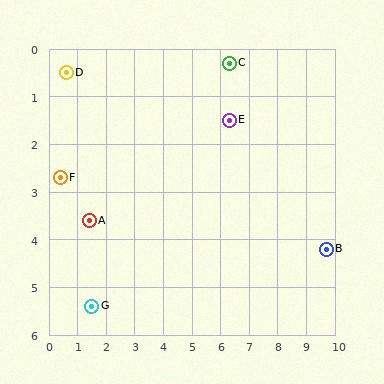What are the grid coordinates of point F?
Point F is at approximately (0.4, 2.7).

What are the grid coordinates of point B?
Point B is at approximately (9.7, 4.2).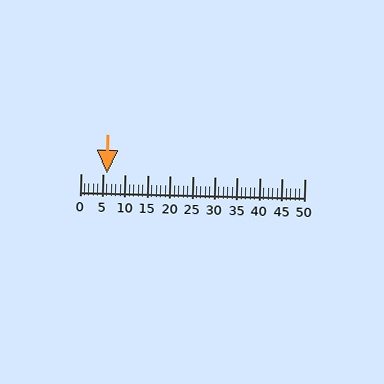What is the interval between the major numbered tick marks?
The major tick marks are spaced 5 units apart.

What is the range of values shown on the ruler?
The ruler shows values from 0 to 50.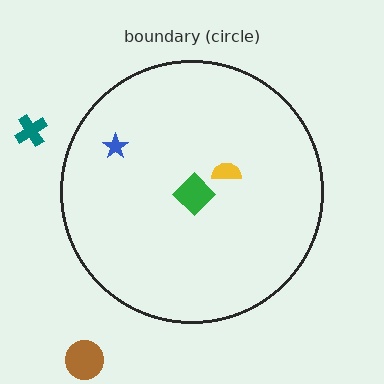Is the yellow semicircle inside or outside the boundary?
Inside.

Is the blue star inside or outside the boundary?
Inside.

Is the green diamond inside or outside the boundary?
Inside.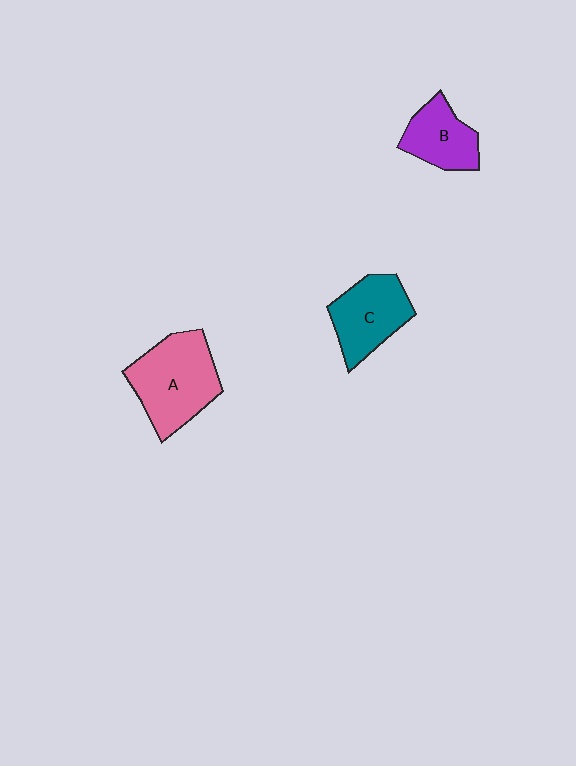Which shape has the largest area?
Shape A (pink).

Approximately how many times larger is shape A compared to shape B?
Approximately 1.6 times.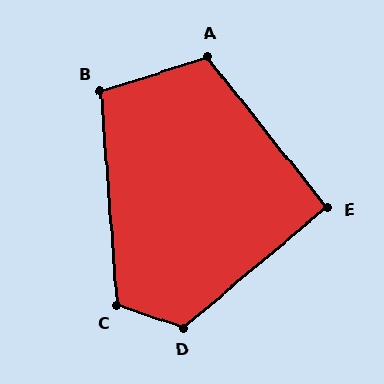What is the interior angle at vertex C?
Approximately 113 degrees (obtuse).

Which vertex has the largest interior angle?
D, at approximately 121 degrees.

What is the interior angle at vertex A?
Approximately 111 degrees (obtuse).